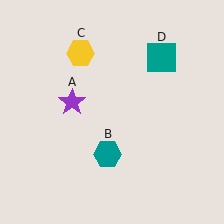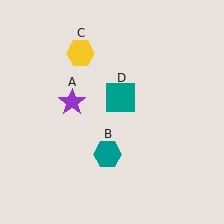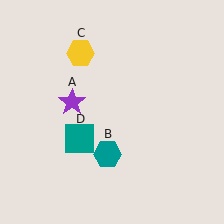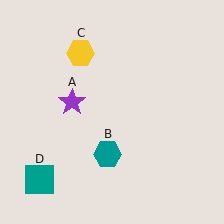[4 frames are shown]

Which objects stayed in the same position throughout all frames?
Purple star (object A) and teal hexagon (object B) and yellow hexagon (object C) remained stationary.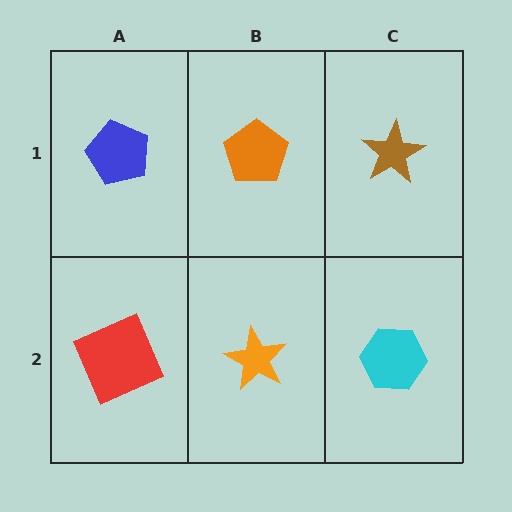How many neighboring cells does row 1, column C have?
2.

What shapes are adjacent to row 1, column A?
A red square (row 2, column A), an orange pentagon (row 1, column B).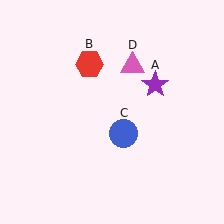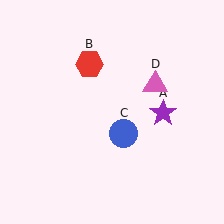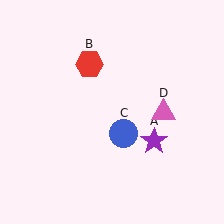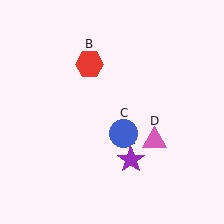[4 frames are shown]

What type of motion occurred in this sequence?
The purple star (object A), pink triangle (object D) rotated clockwise around the center of the scene.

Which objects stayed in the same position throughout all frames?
Red hexagon (object B) and blue circle (object C) remained stationary.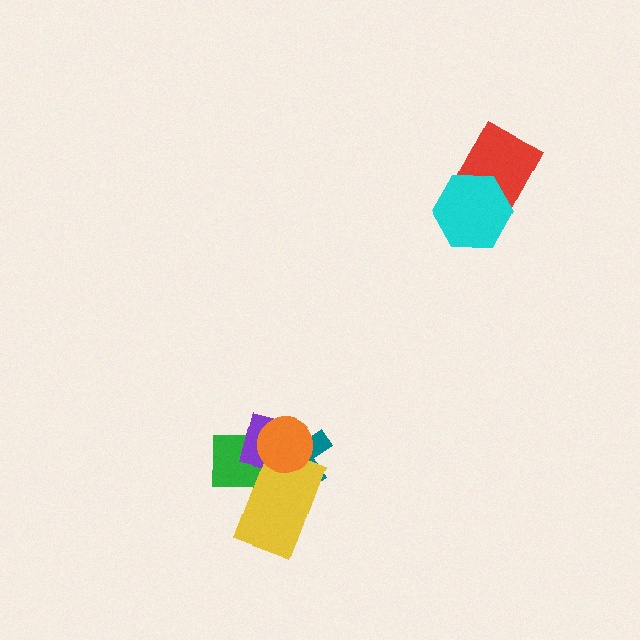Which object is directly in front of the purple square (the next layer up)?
The yellow rectangle is directly in front of the purple square.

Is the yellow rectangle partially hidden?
Yes, it is partially covered by another shape.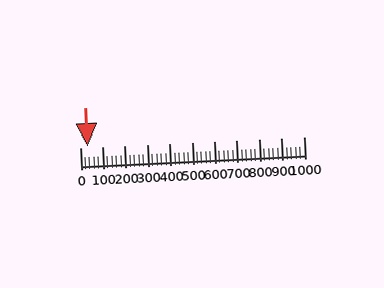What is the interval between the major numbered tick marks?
The major tick marks are spaced 100 units apart.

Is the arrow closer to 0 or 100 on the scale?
The arrow is closer to 0.